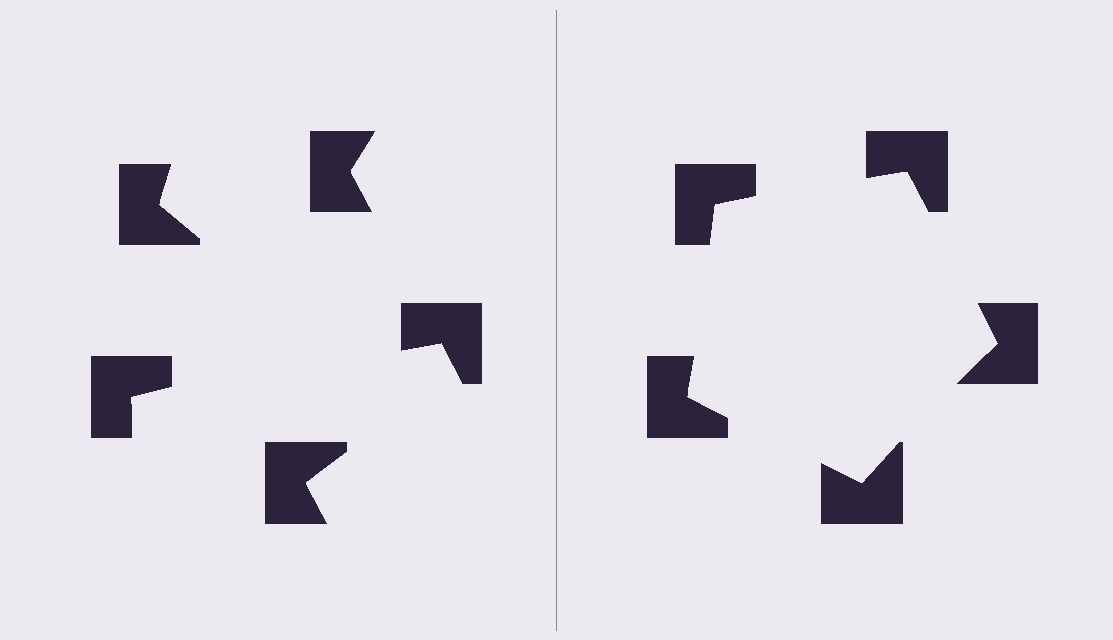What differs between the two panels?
The notched squares are positioned identically on both sides; only the wedge orientations differ. On the right they align to a pentagon; on the left they are misaligned.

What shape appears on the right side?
An illusory pentagon.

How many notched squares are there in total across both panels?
10 — 5 on each side.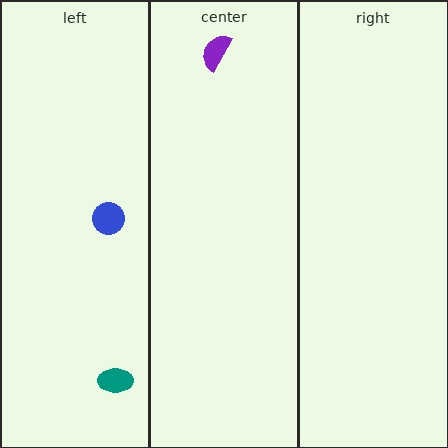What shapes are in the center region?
The purple semicircle.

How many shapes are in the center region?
1.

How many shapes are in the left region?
2.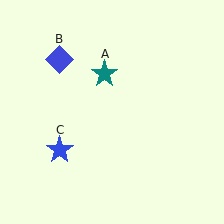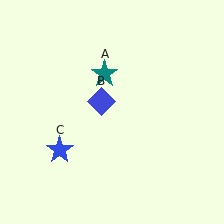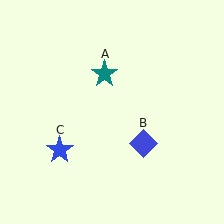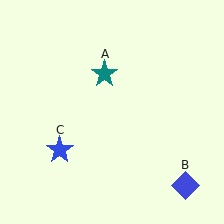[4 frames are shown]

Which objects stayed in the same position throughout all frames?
Teal star (object A) and blue star (object C) remained stationary.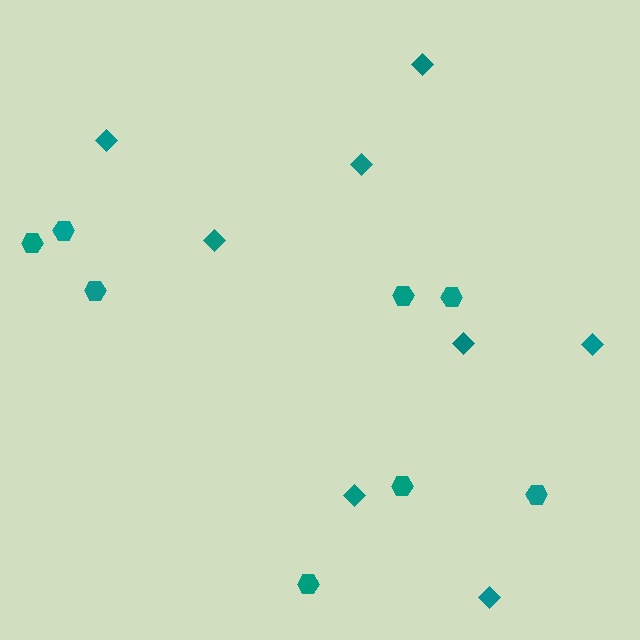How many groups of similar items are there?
There are 2 groups: one group of hexagons (8) and one group of diamonds (8).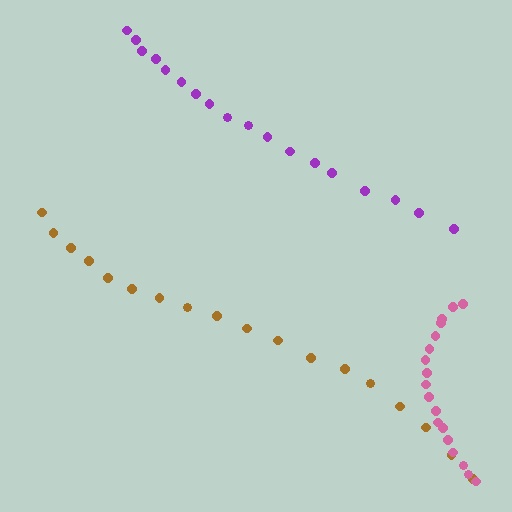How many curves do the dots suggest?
There are 3 distinct paths.